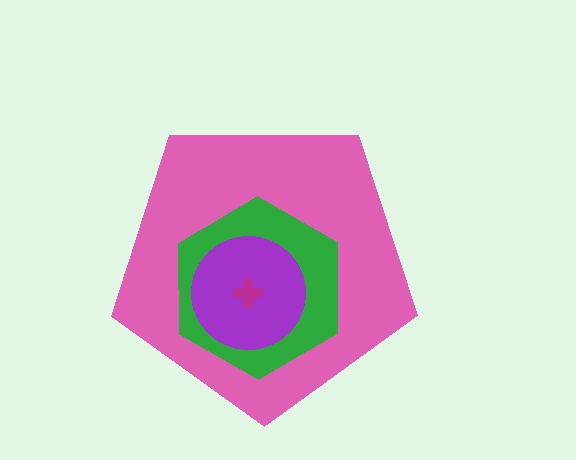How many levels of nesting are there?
4.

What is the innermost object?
The magenta cross.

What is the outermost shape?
The pink pentagon.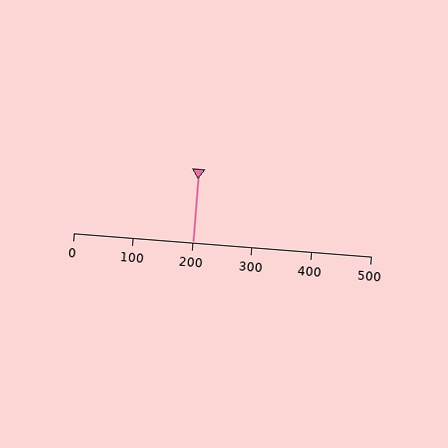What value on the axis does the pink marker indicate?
The marker indicates approximately 200.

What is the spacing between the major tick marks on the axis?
The major ticks are spaced 100 apart.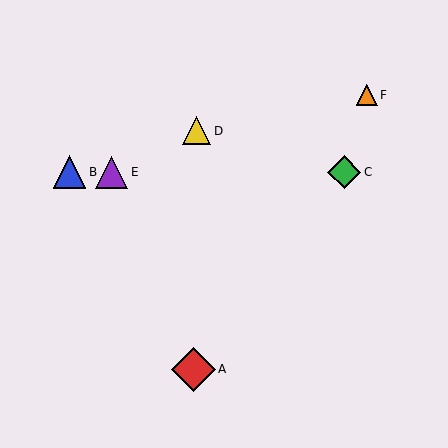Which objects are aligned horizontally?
Objects B, C, E are aligned horizontally.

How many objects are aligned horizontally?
3 objects (B, C, E) are aligned horizontally.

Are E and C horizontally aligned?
Yes, both are at y≈172.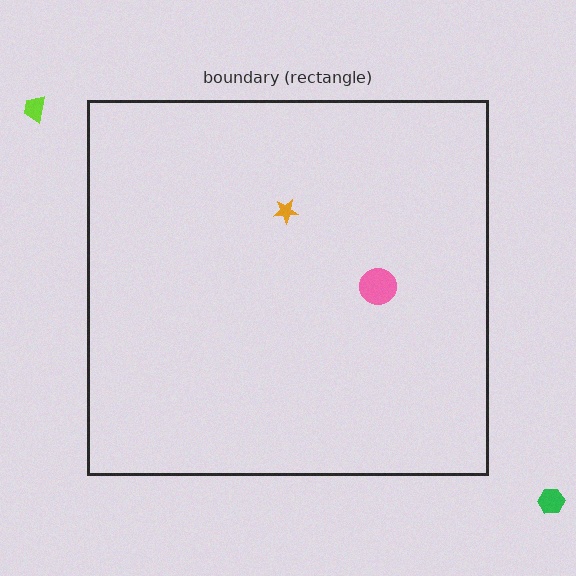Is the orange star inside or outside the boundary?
Inside.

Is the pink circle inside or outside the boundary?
Inside.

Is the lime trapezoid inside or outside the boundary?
Outside.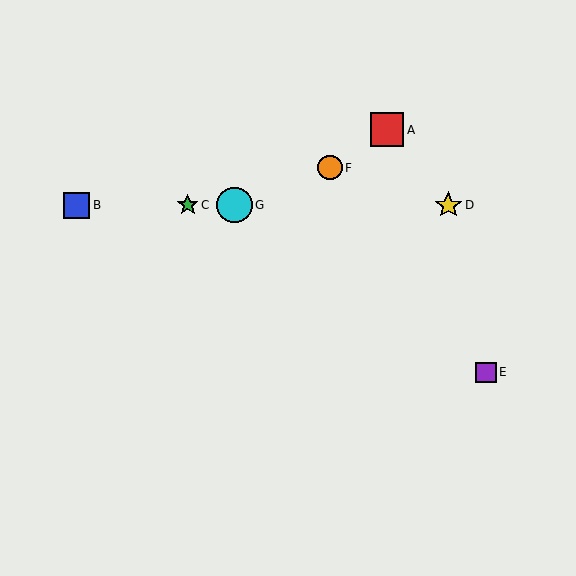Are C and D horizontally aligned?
Yes, both are at y≈205.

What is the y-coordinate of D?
Object D is at y≈205.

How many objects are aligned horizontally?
4 objects (B, C, D, G) are aligned horizontally.